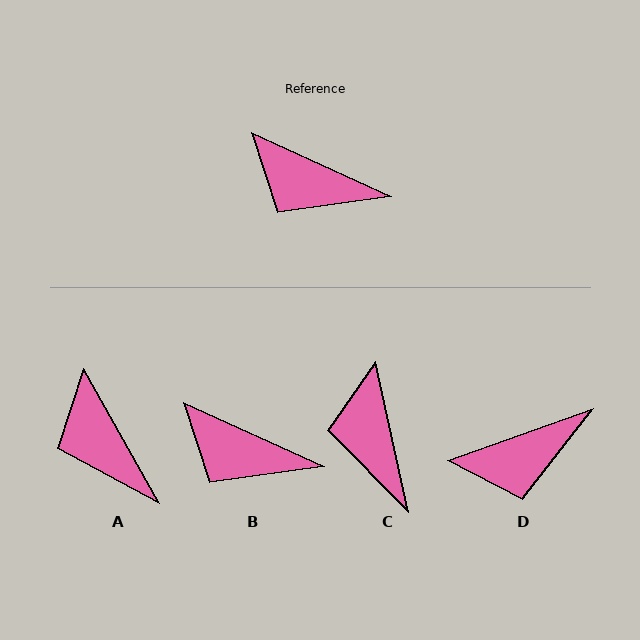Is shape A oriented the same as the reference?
No, it is off by about 36 degrees.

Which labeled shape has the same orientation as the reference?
B.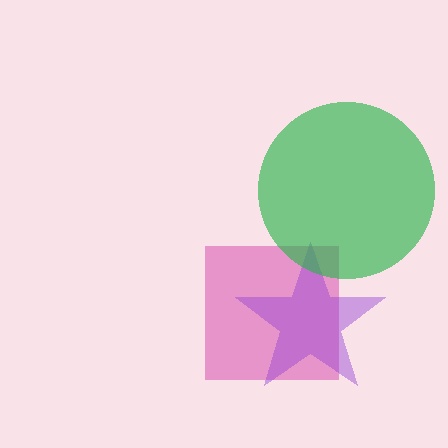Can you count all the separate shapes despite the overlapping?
Yes, there are 3 separate shapes.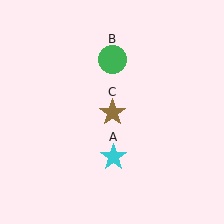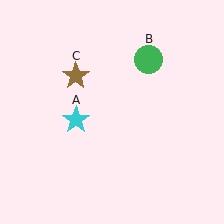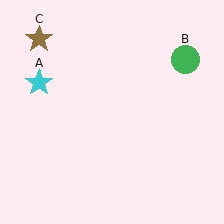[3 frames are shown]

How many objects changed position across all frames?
3 objects changed position: cyan star (object A), green circle (object B), brown star (object C).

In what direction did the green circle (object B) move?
The green circle (object B) moved right.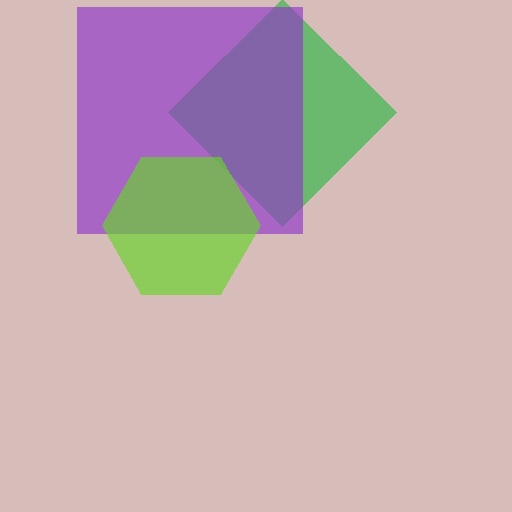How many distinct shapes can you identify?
There are 3 distinct shapes: a green diamond, a purple square, a lime hexagon.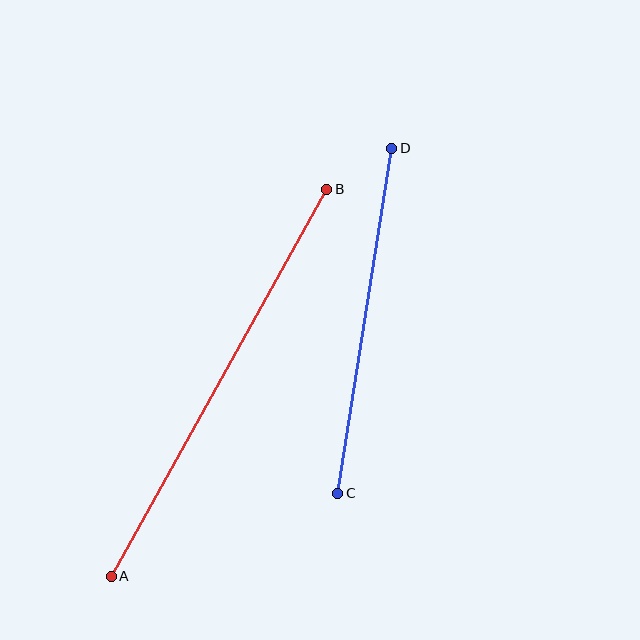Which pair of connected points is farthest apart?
Points A and B are farthest apart.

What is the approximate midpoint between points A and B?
The midpoint is at approximately (219, 383) pixels.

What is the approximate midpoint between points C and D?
The midpoint is at approximately (365, 321) pixels.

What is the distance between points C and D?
The distance is approximately 349 pixels.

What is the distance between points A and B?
The distance is approximately 443 pixels.